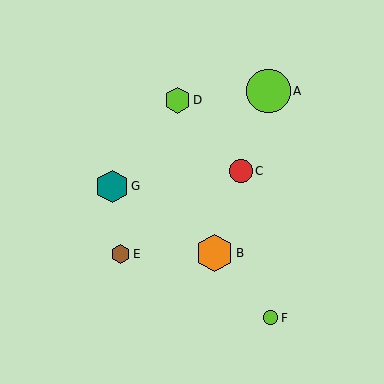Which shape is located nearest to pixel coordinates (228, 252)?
The orange hexagon (labeled B) at (214, 253) is nearest to that location.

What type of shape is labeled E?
Shape E is a brown hexagon.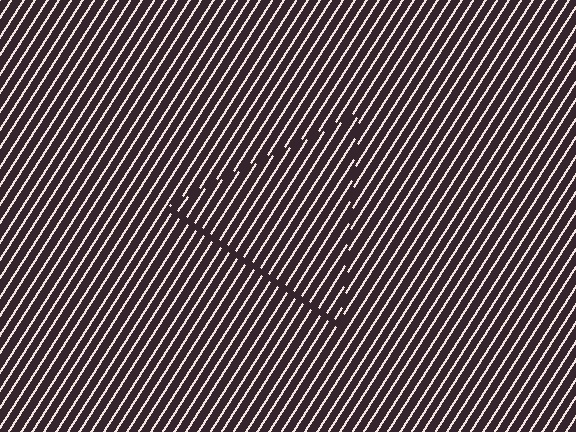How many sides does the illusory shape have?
3 sides — the line-ends trace a triangle.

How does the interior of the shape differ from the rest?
The interior of the shape contains the same grating, shifted by half a period — the contour is defined by the phase discontinuity where line-ends from the inner and outer gratings abut.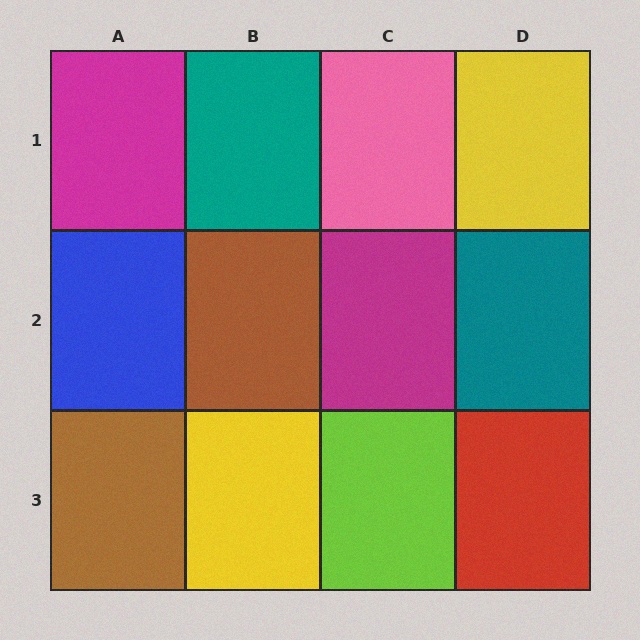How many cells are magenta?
2 cells are magenta.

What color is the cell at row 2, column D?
Teal.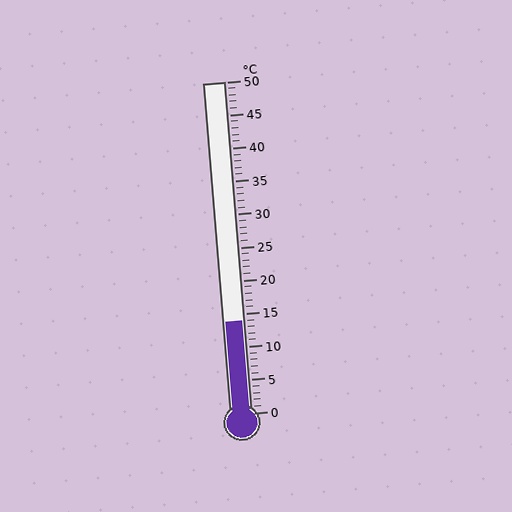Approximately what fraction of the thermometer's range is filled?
The thermometer is filled to approximately 30% of its range.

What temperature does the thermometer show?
The thermometer shows approximately 14°C.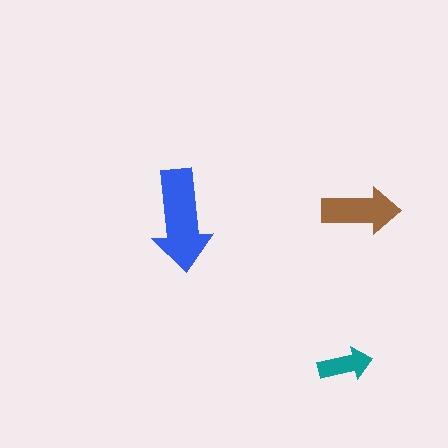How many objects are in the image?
There are 3 objects in the image.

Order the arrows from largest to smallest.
the blue one, the brown one, the teal one.